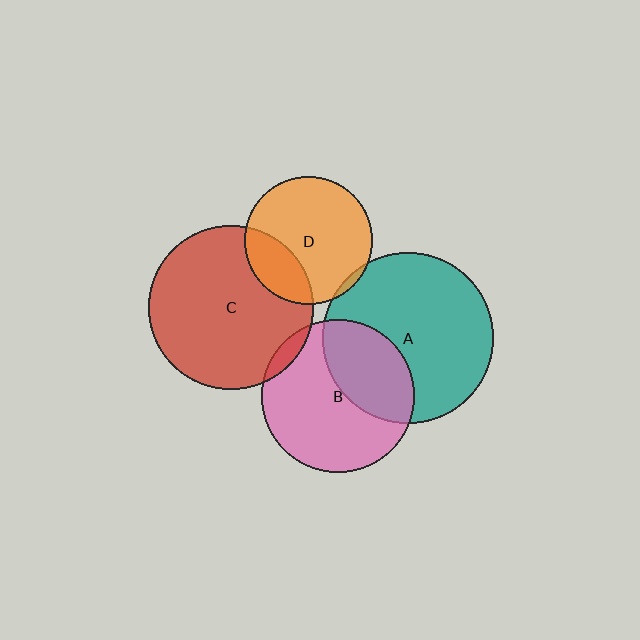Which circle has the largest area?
Circle A (teal).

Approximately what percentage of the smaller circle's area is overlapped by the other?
Approximately 25%.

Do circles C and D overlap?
Yes.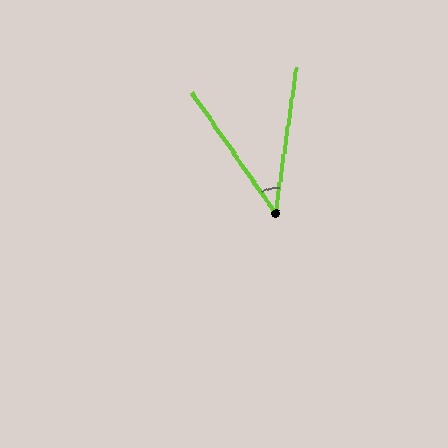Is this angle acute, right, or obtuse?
It is acute.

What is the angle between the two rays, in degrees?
Approximately 43 degrees.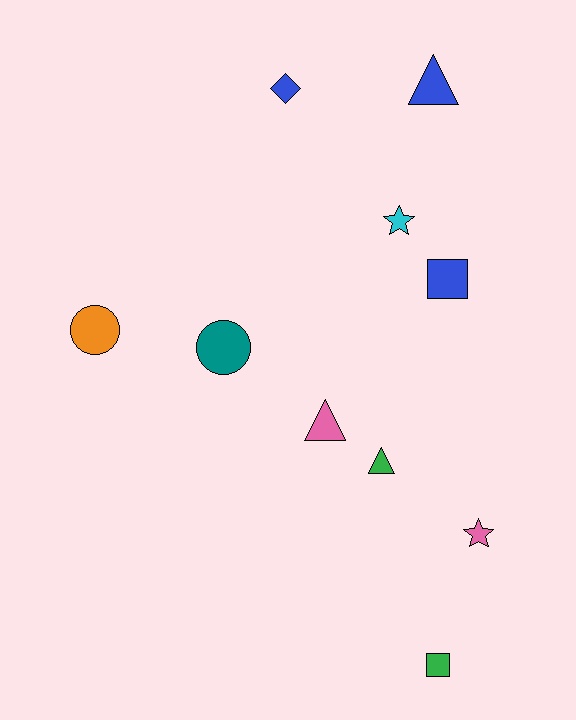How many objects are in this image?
There are 10 objects.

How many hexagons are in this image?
There are no hexagons.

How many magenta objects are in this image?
There are no magenta objects.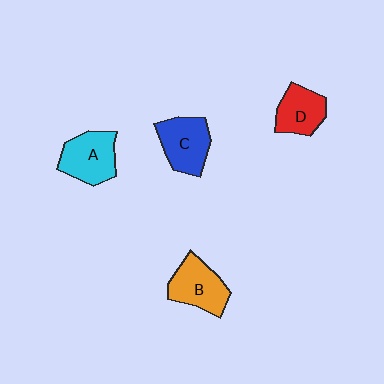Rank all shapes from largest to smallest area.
From largest to smallest: A (cyan), B (orange), C (blue), D (red).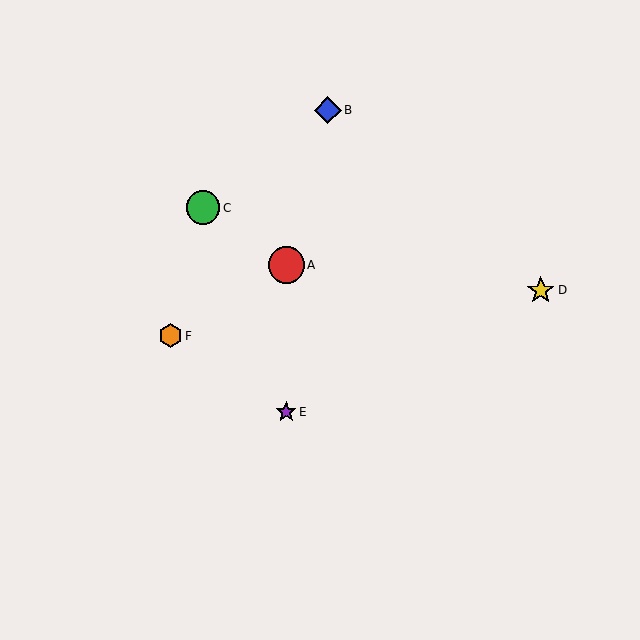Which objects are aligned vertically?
Objects A, E are aligned vertically.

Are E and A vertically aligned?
Yes, both are at x≈286.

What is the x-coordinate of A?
Object A is at x≈286.